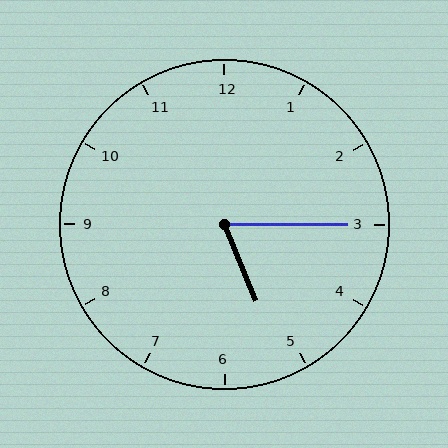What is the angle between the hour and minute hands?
Approximately 68 degrees.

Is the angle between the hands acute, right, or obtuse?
It is acute.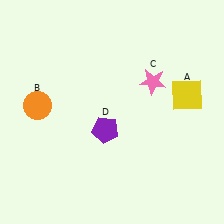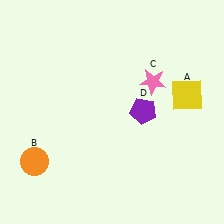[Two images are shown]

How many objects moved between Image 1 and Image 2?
2 objects moved between the two images.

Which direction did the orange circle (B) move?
The orange circle (B) moved down.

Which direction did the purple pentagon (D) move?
The purple pentagon (D) moved right.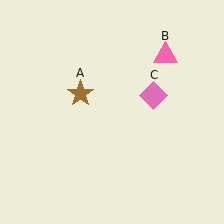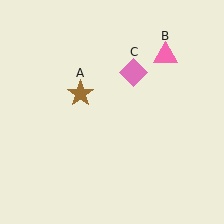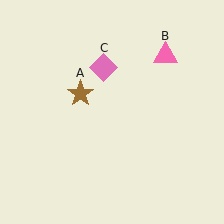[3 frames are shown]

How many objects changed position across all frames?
1 object changed position: pink diamond (object C).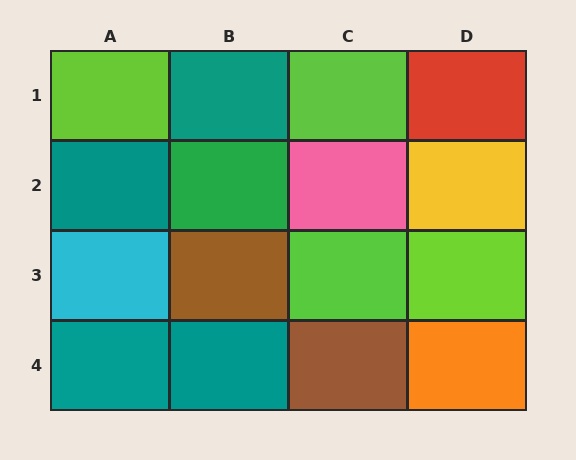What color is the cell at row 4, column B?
Teal.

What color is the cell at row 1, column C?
Lime.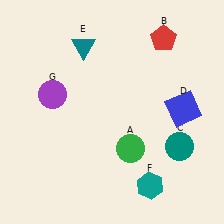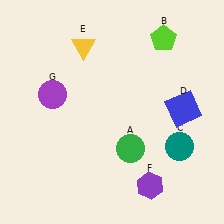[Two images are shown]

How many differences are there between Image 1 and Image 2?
There are 3 differences between the two images.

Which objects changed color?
B changed from red to lime. E changed from teal to yellow. F changed from teal to purple.